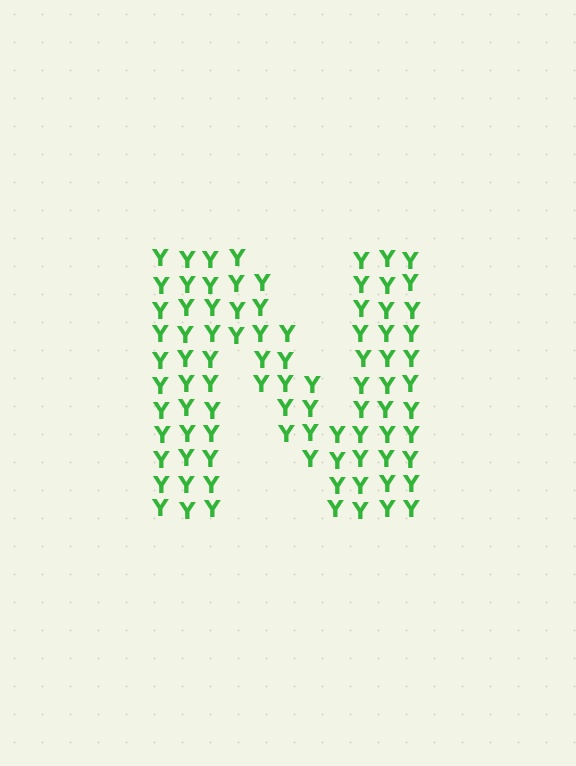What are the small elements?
The small elements are letter Y's.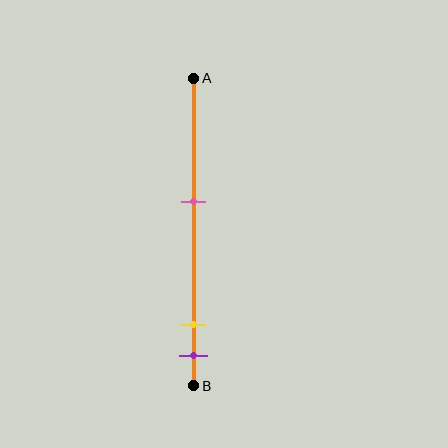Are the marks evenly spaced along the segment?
No, the marks are not evenly spaced.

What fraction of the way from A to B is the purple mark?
The purple mark is approximately 90% (0.9) of the way from A to B.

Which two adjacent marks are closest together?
The yellow and purple marks are the closest adjacent pair.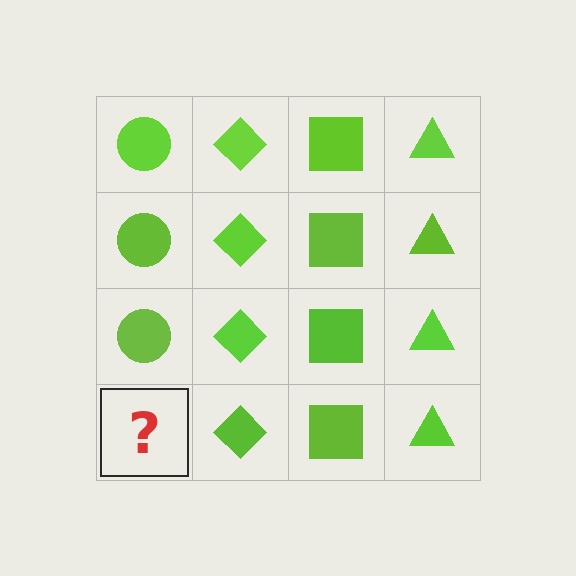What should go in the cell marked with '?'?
The missing cell should contain a lime circle.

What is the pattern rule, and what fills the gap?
The rule is that each column has a consistent shape. The gap should be filled with a lime circle.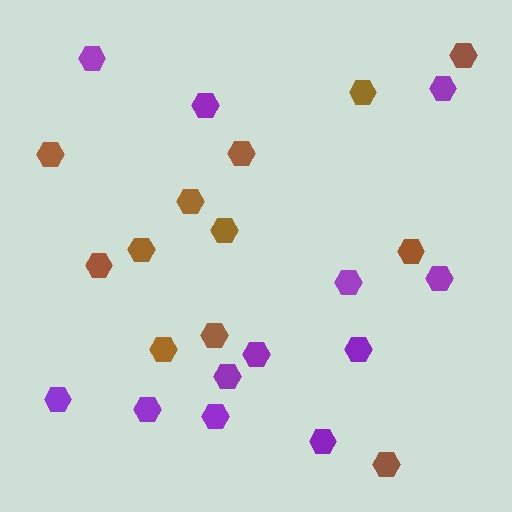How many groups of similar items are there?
There are 2 groups: one group of purple hexagons (12) and one group of brown hexagons (12).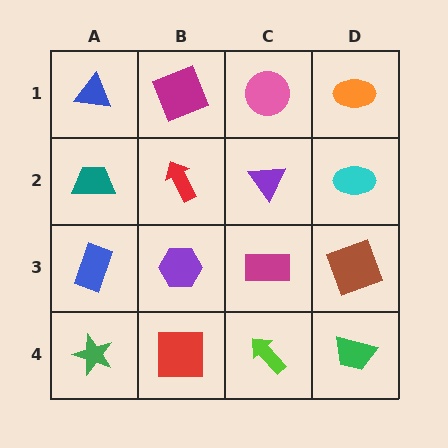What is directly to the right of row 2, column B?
A purple triangle.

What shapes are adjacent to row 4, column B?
A purple hexagon (row 3, column B), a green star (row 4, column A), a lime arrow (row 4, column C).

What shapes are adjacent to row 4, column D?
A brown square (row 3, column D), a lime arrow (row 4, column C).